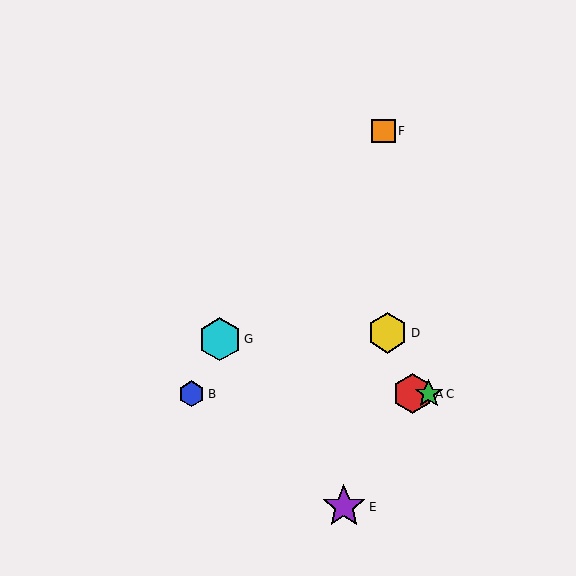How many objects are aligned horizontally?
3 objects (A, B, C) are aligned horizontally.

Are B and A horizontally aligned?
Yes, both are at y≈394.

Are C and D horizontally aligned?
No, C is at y≈394 and D is at y≈333.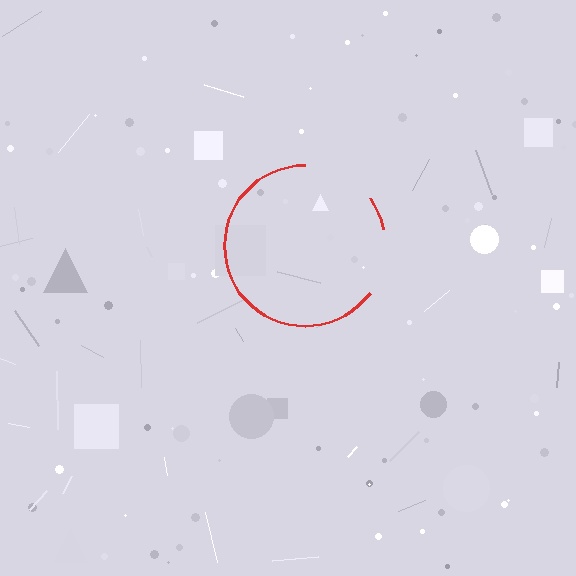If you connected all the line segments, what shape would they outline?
They would outline a circle.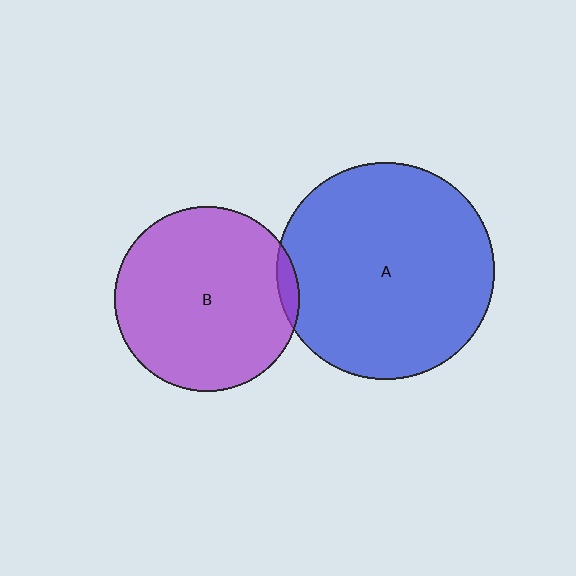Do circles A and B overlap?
Yes.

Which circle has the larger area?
Circle A (blue).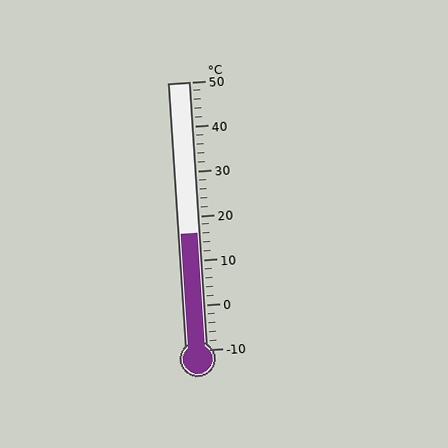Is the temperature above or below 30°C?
The temperature is below 30°C.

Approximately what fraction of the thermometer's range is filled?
The thermometer is filled to approximately 45% of its range.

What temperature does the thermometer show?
The thermometer shows approximately 16°C.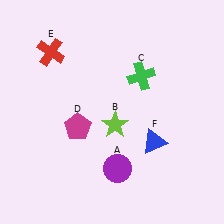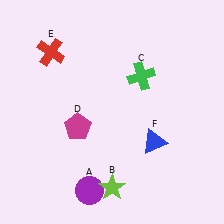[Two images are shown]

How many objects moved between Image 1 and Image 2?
2 objects moved between the two images.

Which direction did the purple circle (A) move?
The purple circle (A) moved left.